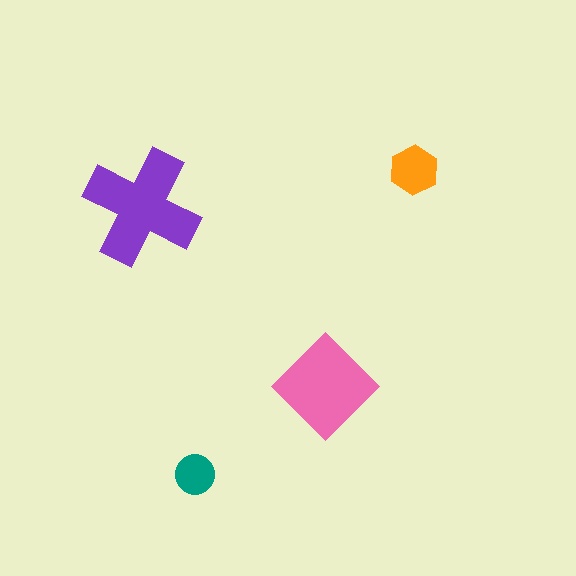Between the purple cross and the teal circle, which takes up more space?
The purple cross.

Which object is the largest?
The purple cross.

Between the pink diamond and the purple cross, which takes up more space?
The purple cross.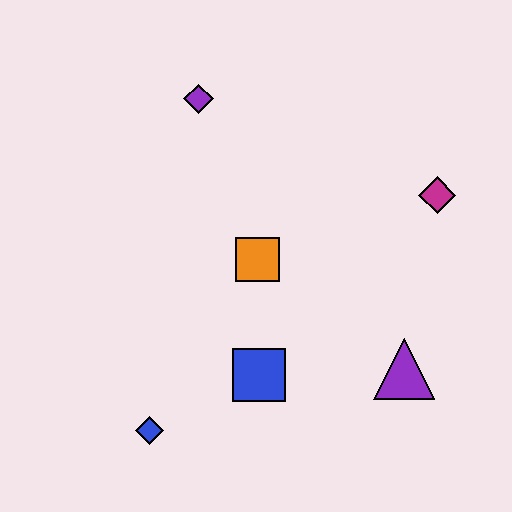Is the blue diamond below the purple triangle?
Yes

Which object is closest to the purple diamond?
The orange square is closest to the purple diamond.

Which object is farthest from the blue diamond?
The magenta diamond is farthest from the blue diamond.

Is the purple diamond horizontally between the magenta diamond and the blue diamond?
Yes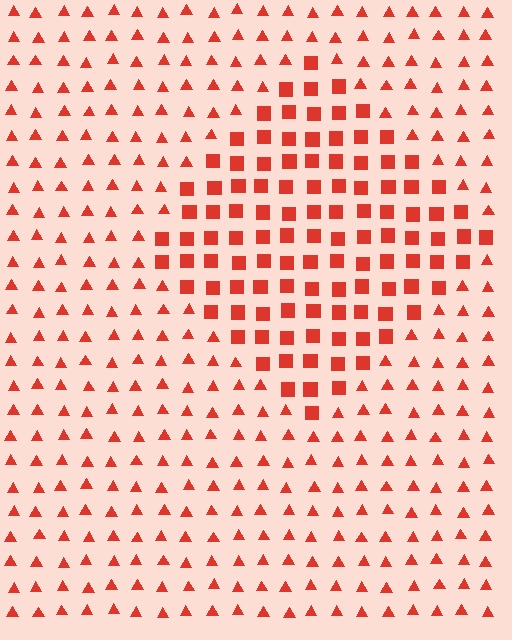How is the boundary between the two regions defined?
The boundary is defined by a change in element shape: squares inside vs. triangles outside. All elements share the same color and spacing.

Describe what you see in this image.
The image is filled with small red elements arranged in a uniform grid. A diamond-shaped region contains squares, while the surrounding area contains triangles. The boundary is defined purely by the change in element shape.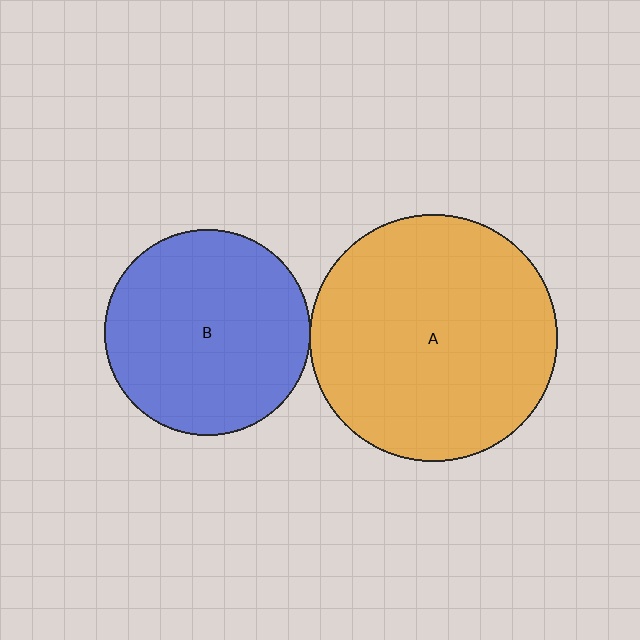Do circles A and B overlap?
Yes.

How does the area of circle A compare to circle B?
Approximately 1.4 times.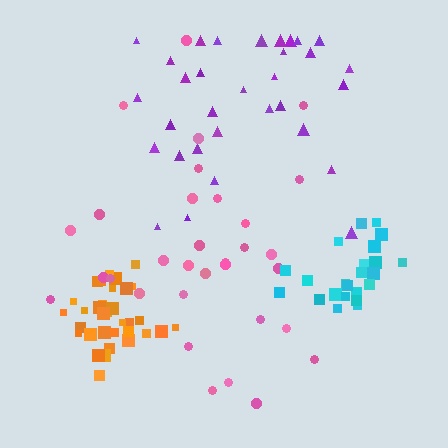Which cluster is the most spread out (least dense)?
Pink.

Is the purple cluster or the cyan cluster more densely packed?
Cyan.